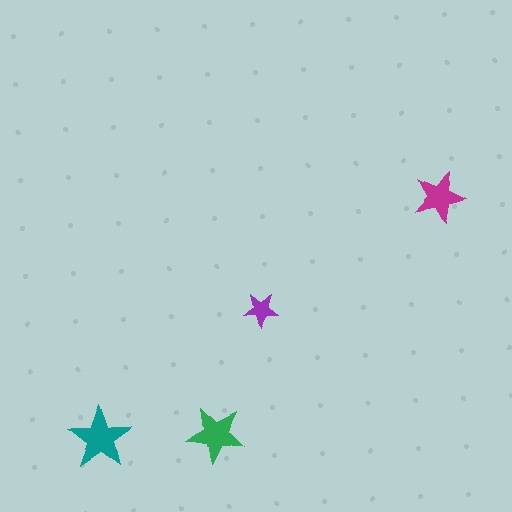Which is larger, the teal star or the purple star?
The teal one.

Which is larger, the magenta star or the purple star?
The magenta one.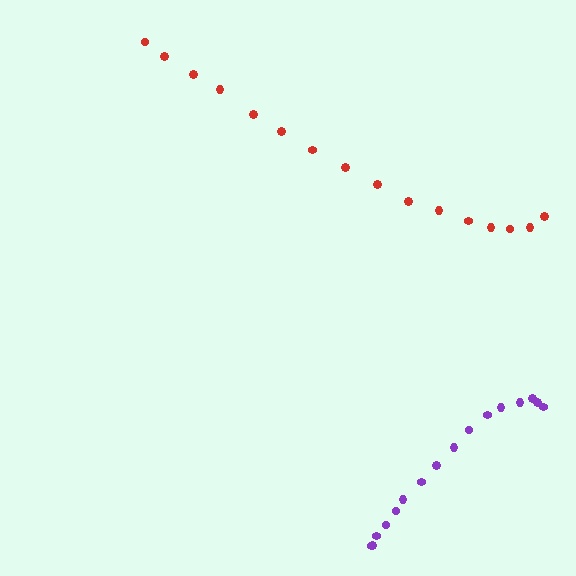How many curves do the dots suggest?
There are 2 distinct paths.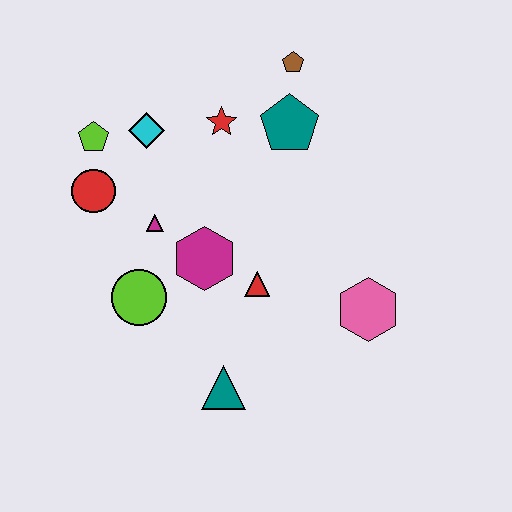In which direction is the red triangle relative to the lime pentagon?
The red triangle is to the right of the lime pentagon.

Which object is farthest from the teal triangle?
The brown pentagon is farthest from the teal triangle.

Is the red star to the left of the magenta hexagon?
No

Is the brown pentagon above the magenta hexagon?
Yes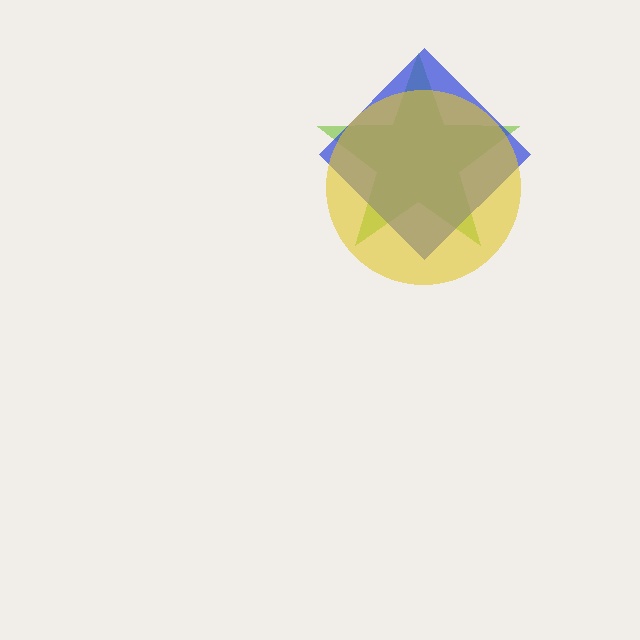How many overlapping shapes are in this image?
There are 3 overlapping shapes in the image.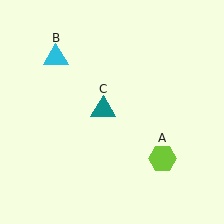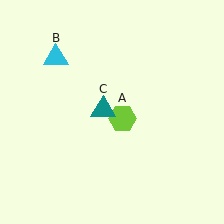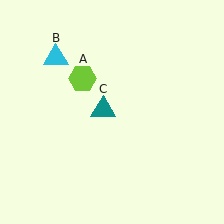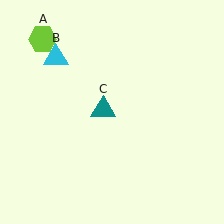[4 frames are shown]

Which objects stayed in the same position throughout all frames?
Cyan triangle (object B) and teal triangle (object C) remained stationary.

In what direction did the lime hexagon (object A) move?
The lime hexagon (object A) moved up and to the left.